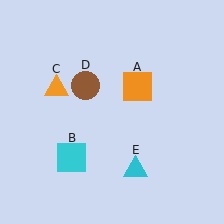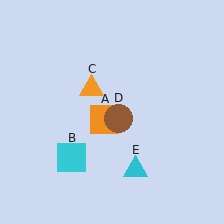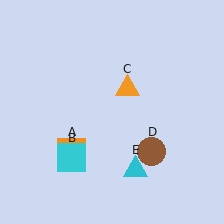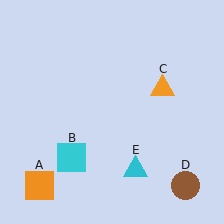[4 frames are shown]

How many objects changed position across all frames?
3 objects changed position: orange square (object A), orange triangle (object C), brown circle (object D).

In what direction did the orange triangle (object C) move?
The orange triangle (object C) moved right.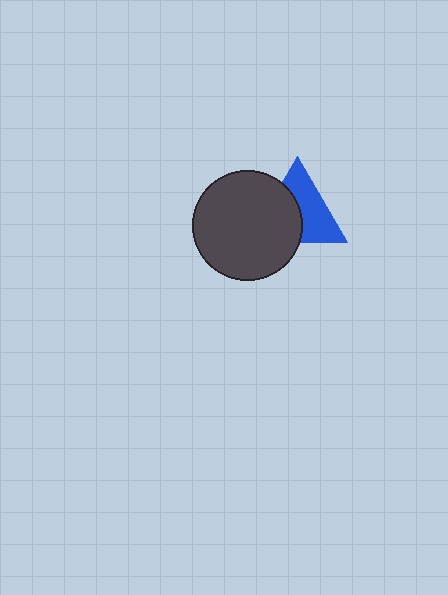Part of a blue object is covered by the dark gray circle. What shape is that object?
It is a triangle.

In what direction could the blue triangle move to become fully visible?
The blue triangle could move right. That would shift it out from behind the dark gray circle entirely.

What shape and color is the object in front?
The object in front is a dark gray circle.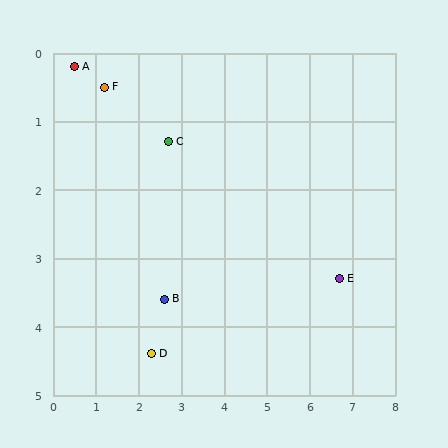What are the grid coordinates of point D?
Point D is at approximately (2.3, 4.4).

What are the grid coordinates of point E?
Point E is at approximately (6.7, 3.3).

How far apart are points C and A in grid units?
Points C and A are about 2.5 grid units apart.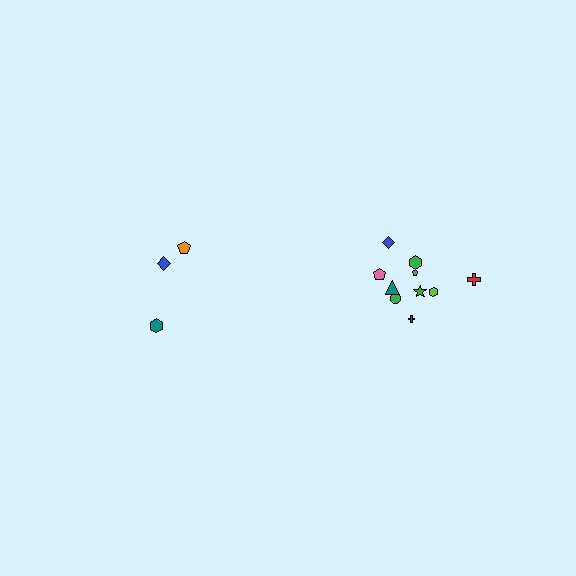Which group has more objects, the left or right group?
The right group.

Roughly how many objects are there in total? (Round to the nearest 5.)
Roughly 15 objects in total.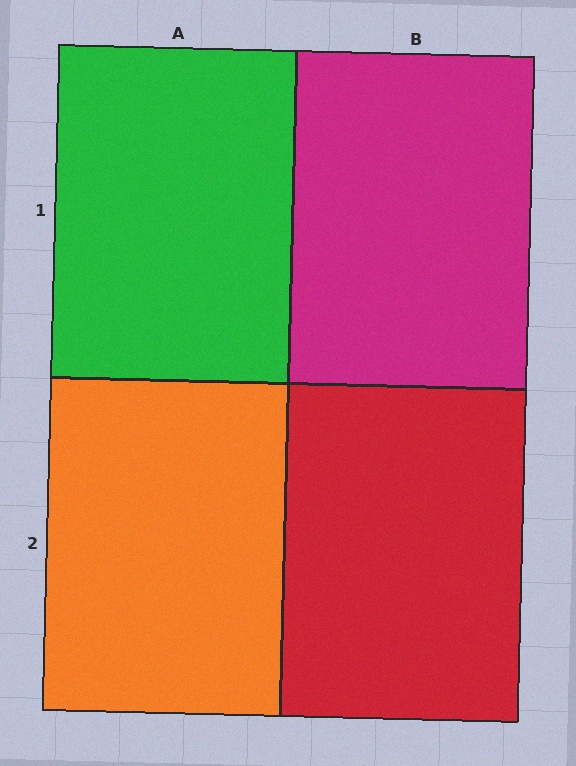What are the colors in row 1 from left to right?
Green, magenta.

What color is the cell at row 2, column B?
Red.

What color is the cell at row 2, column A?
Orange.